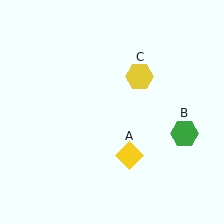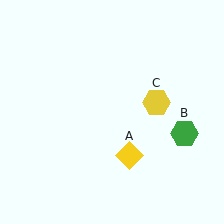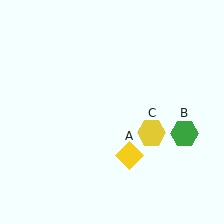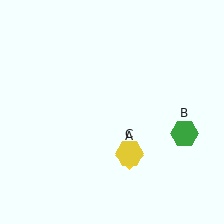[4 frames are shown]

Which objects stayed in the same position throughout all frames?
Yellow diamond (object A) and green hexagon (object B) remained stationary.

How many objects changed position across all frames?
1 object changed position: yellow hexagon (object C).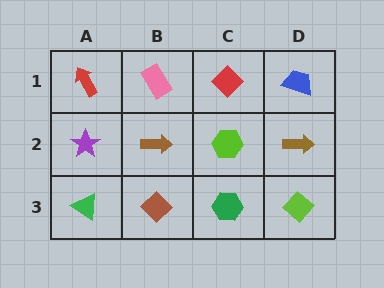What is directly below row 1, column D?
A brown arrow.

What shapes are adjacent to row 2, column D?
A blue trapezoid (row 1, column D), a lime diamond (row 3, column D), a lime hexagon (row 2, column C).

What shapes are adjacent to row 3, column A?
A purple star (row 2, column A), a brown diamond (row 3, column B).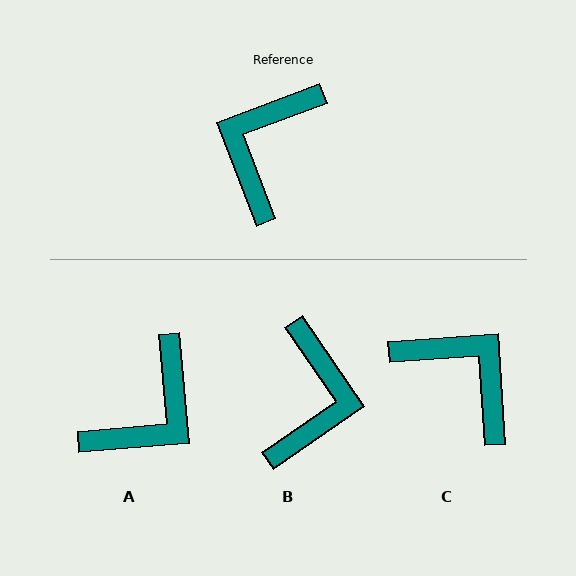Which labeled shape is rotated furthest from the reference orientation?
B, about 166 degrees away.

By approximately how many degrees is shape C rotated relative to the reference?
Approximately 107 degrees clockwise.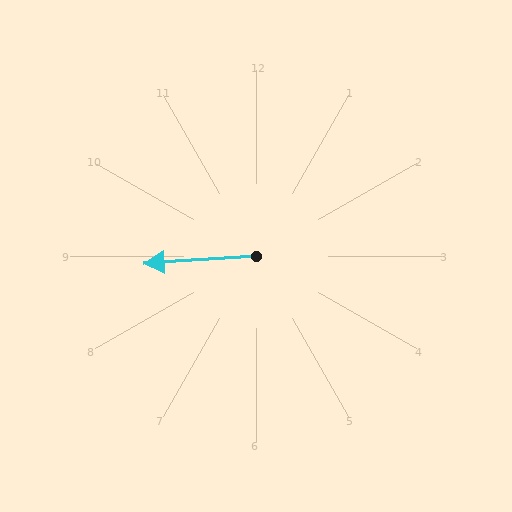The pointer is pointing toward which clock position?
Roughly 9 o'clock.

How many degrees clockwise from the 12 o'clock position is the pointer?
Approximately 266 degrees.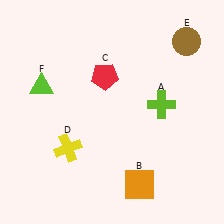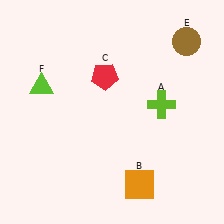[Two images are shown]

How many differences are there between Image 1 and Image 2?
There is 1 difference between the two images.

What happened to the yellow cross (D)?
The yellow cross (D) was removed in Image 2. It was in the bottom-left area of Image 1.